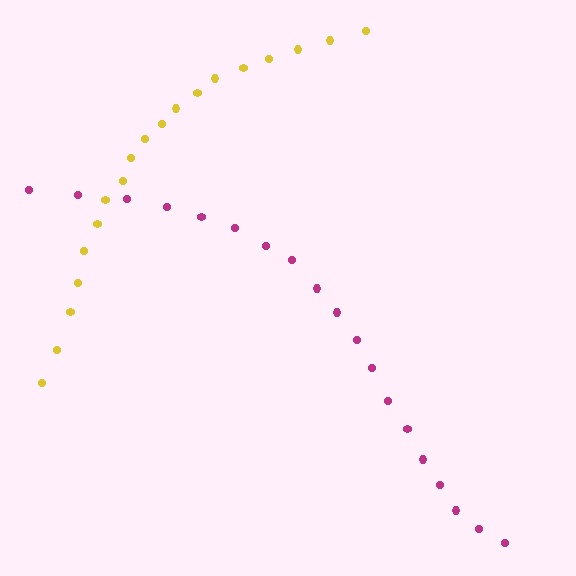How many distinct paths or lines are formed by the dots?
There are 2 distinct paths.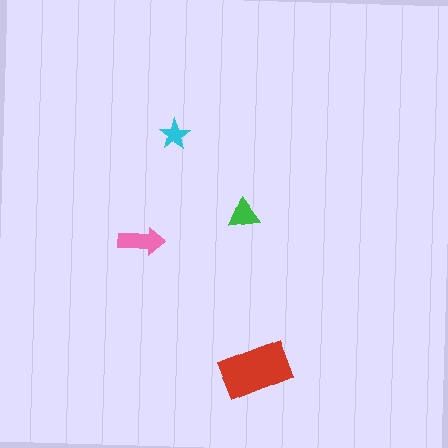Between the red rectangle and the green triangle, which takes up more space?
The red rectangle.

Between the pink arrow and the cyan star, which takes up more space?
The pink arrow.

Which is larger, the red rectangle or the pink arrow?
The red rectangle.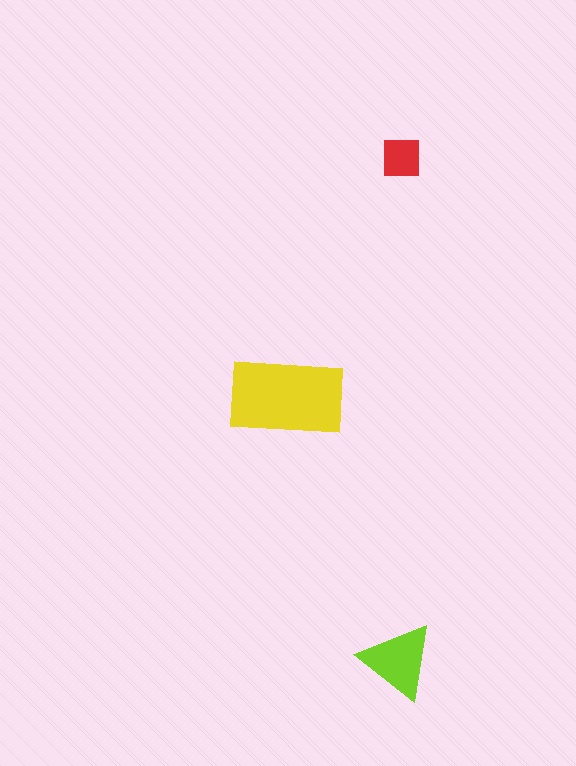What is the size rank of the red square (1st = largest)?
3rd.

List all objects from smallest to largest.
The red square, the lime triangle, the yellow rectangle.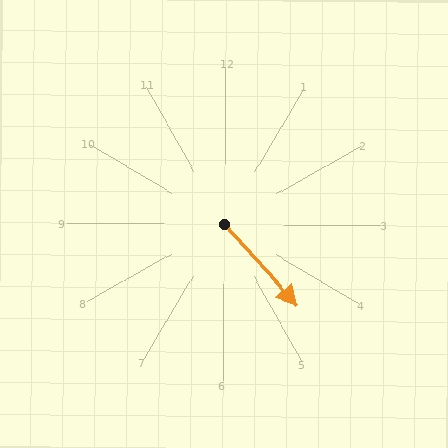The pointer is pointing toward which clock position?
Roughly 5 o'clock.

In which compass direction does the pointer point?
Southeast.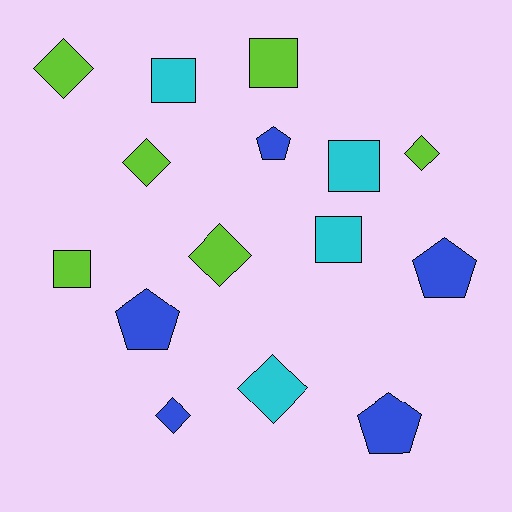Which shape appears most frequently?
Diamond, with 6 objects.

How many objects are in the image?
There are 15 objects.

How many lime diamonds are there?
There are 4 lime diamonds.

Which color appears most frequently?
Lime, with 6 objects.